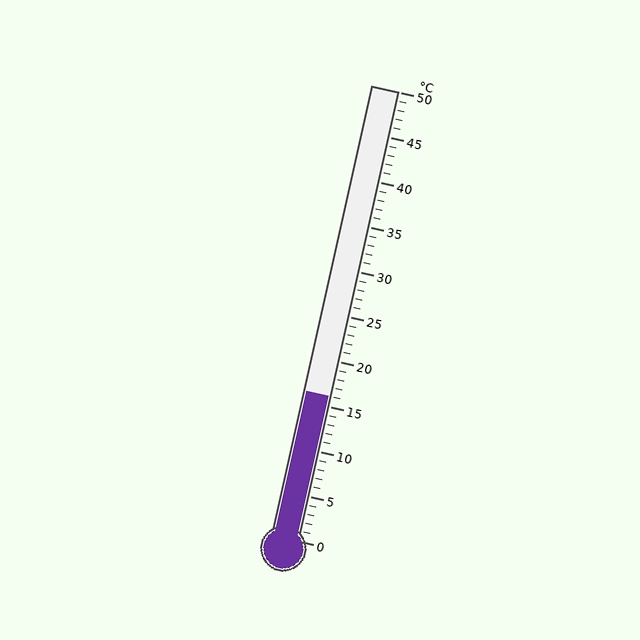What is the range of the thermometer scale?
The thermometer scale ranges from 0°C to 50°C.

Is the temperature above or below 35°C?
The temperature is below 35°C.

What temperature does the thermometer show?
The thermometer shows approximately 16°C.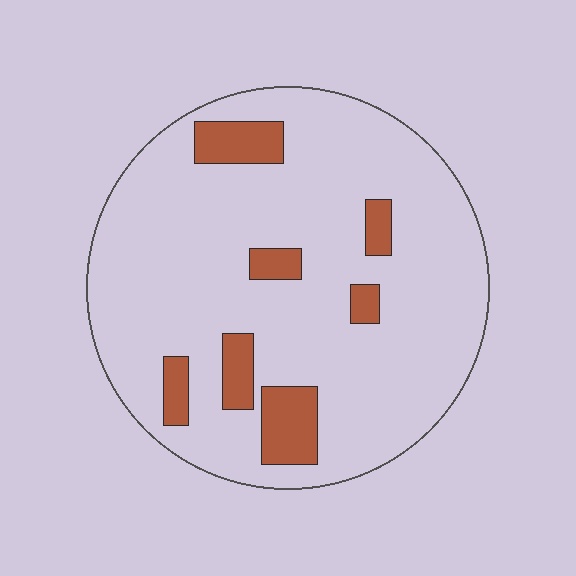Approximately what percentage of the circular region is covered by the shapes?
Approximately 15%.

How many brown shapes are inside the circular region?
7.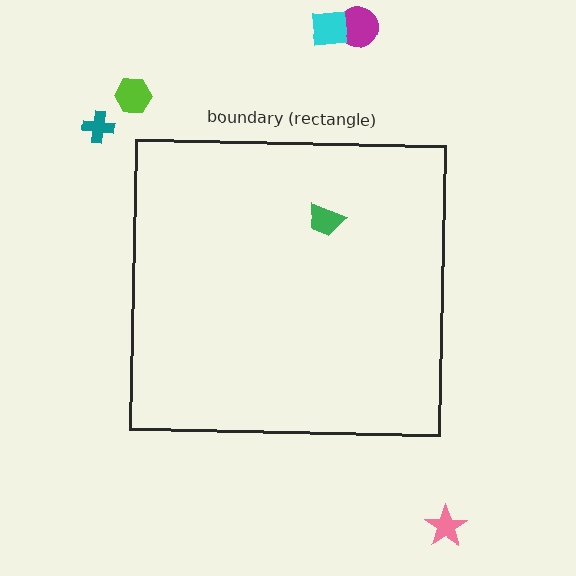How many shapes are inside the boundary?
1 inside, 5 outside.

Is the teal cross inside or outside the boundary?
Outside.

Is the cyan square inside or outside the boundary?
Outside.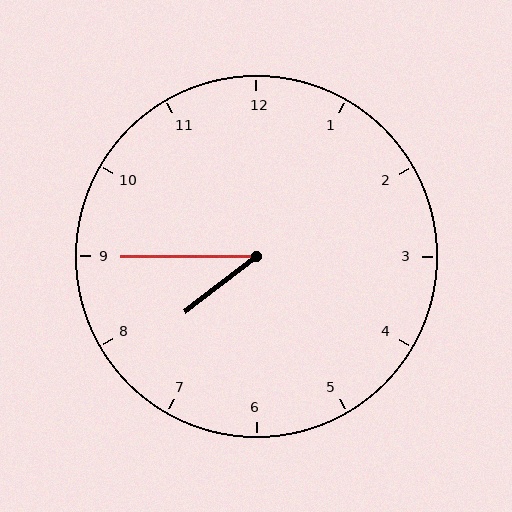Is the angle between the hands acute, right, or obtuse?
It is acute.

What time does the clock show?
7:45.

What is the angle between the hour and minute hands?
Approximately 38 degrees.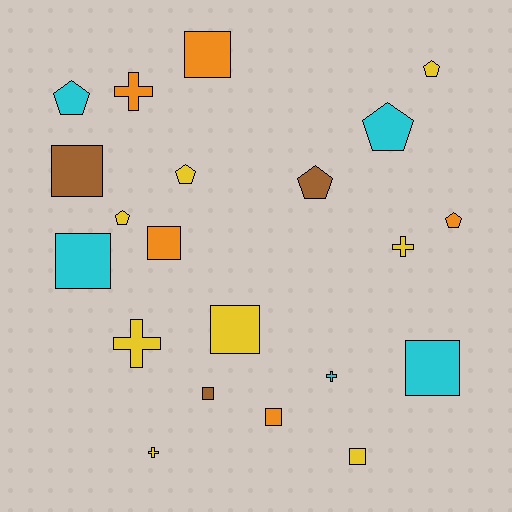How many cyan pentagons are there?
There are 2 cyan pentagons.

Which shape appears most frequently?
Square, with 9 objects.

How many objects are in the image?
There are 21 objects.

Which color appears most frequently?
Yellow, with 8 objects.